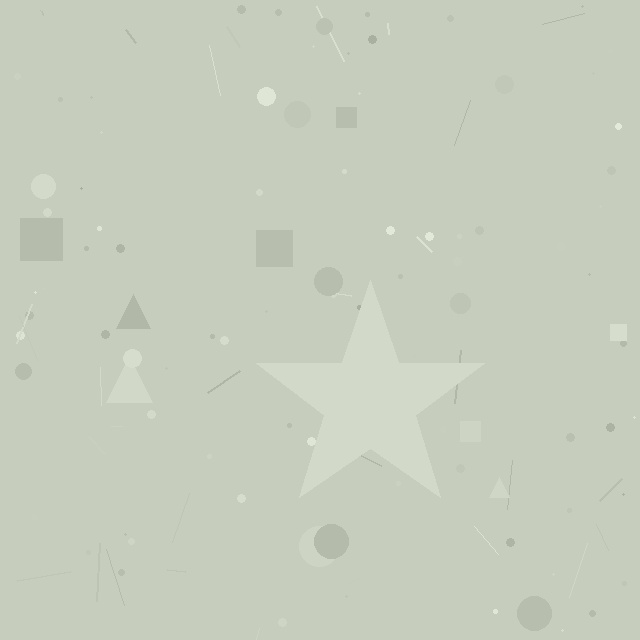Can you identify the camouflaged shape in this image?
The camouflaged shape is a star.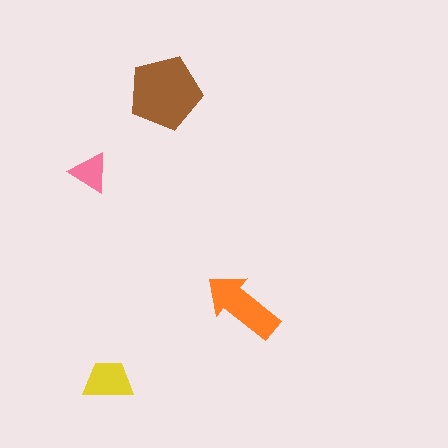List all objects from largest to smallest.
The brown pentagon, the orange arrow, the yellow trapezoid, the pink triangle.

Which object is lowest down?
The yellow trapezoid is bottommost.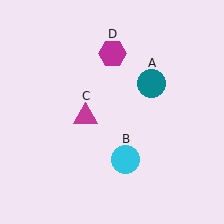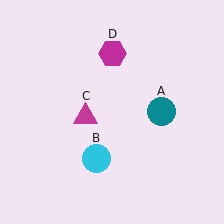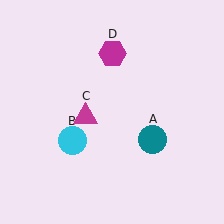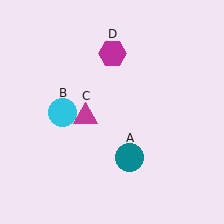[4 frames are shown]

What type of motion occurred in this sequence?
The teal circle (object A), cyan circle (object B) rotated clockwise around the center of the scene.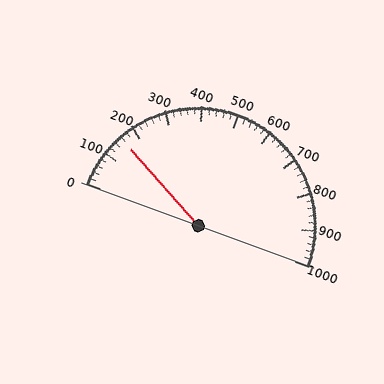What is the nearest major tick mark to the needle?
The nearest major tick mark is 200.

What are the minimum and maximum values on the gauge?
The gauge ranges from 0 to 1000.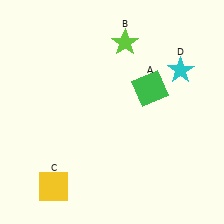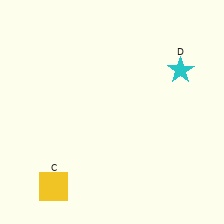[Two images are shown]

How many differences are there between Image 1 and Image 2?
There are 2 differences between the two images.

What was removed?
The green square (A), the lime star (B) were removed in Image 2.